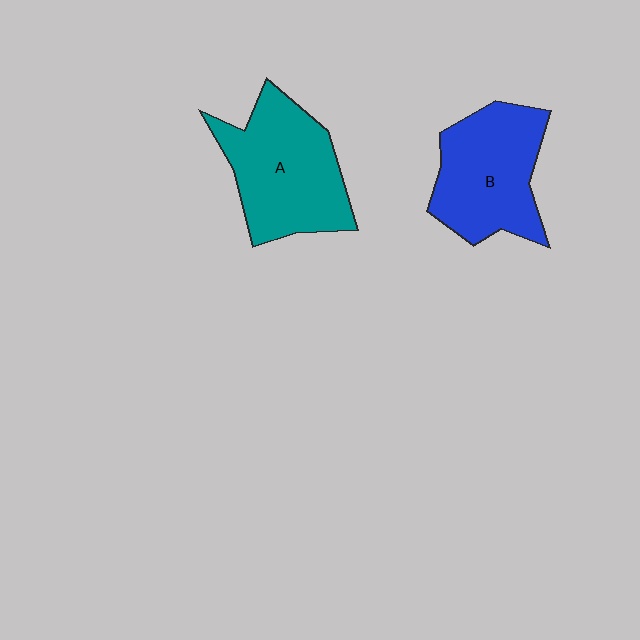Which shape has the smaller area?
Shape B (blue).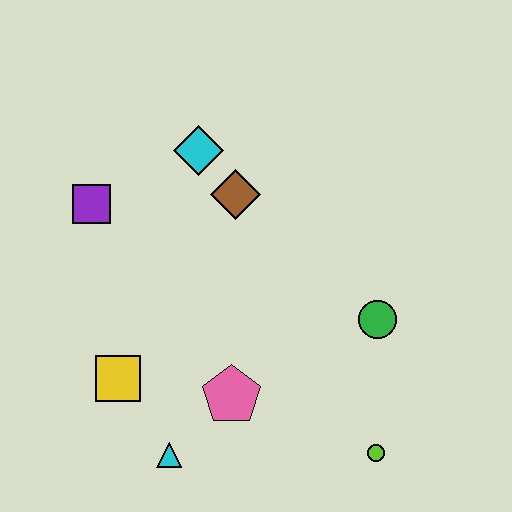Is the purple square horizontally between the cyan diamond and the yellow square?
No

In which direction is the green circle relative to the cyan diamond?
The green circle is to the right of the cyan diamond.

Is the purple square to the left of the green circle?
Yes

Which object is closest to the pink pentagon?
The cyan triangle is closest to the pink pentagon.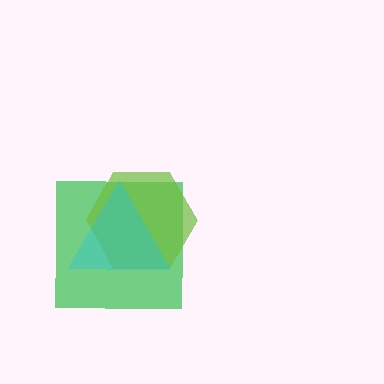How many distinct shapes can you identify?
There are 3 distinct shapes: a green square, a lime hexagon, a cyan triangle.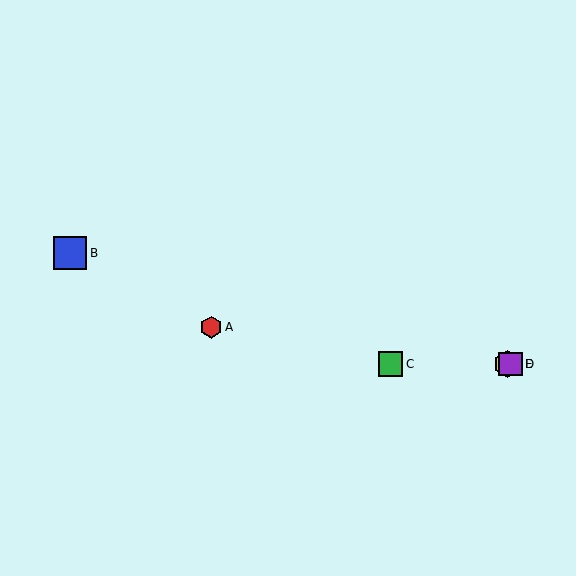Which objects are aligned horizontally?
Objects C, D, E are aligned horizontally.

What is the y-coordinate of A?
Object A is at y≈327.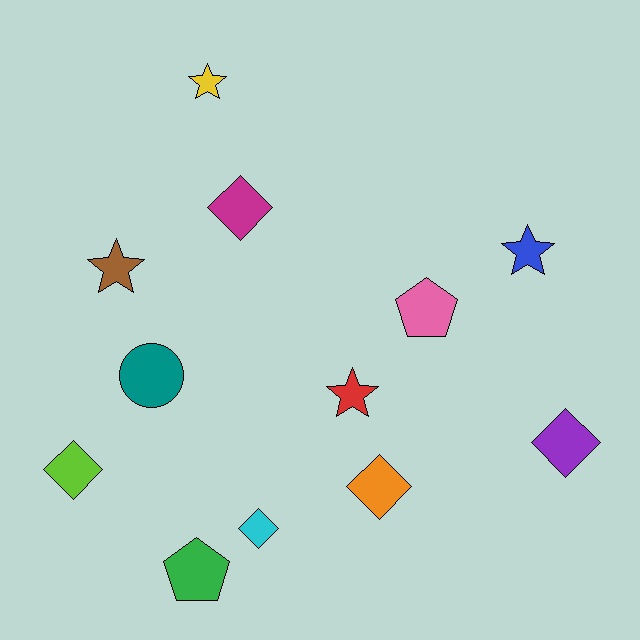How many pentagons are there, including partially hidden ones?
There are 2 pentagons.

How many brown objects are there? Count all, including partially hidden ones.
There is 1 brown object.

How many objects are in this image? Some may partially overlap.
There are 12 objects.